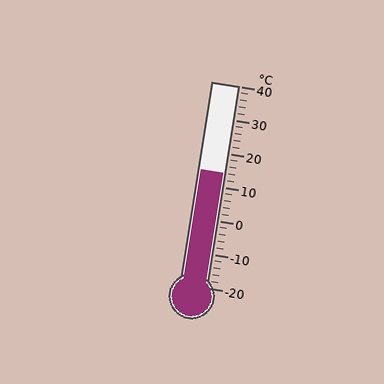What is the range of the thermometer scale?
The thermometer scale ranges from -20°C to 40°C.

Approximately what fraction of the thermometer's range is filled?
The thermometer is filled to approximately 55% of its range.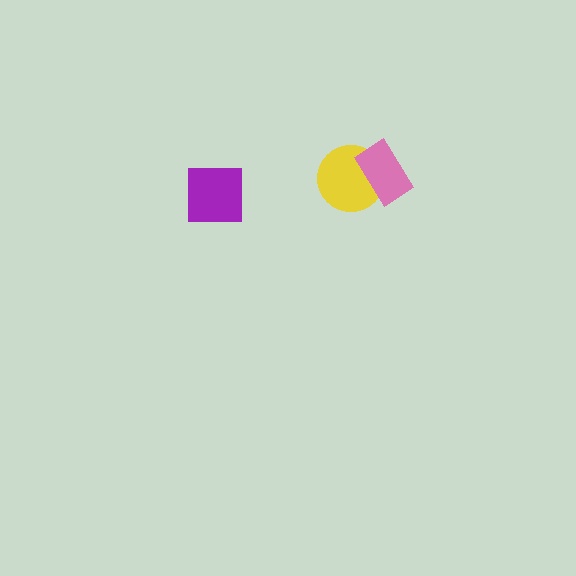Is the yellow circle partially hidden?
Yes, it is partially covered by another shape.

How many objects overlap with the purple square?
0 objects overlap with the purple square.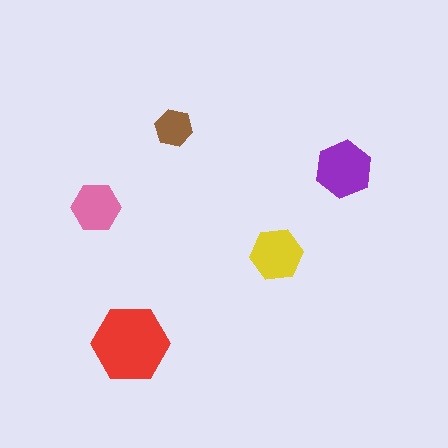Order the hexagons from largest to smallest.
the red one, the purple one, the yellow one, the pink one, the brown one.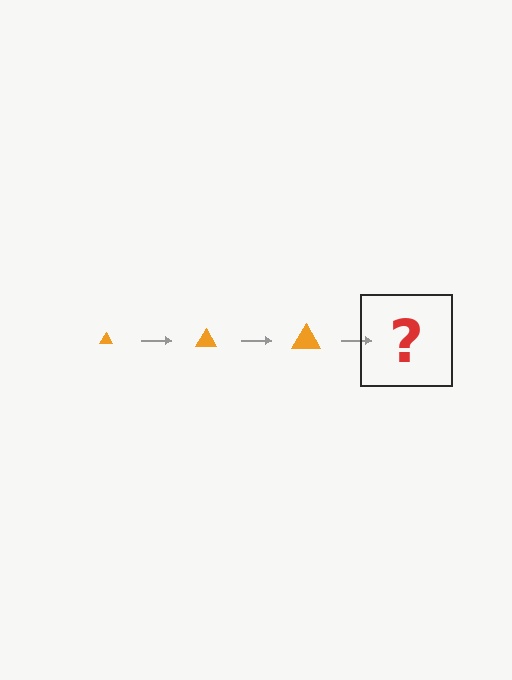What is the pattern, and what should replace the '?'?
The pattern is that the triangle gets progressively larger each step. The '?' should be an orange triangle, larger than the previous one.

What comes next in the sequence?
The next element should be an orange triangle, larger than the previous one.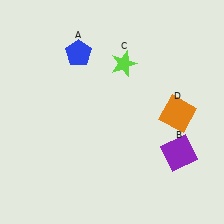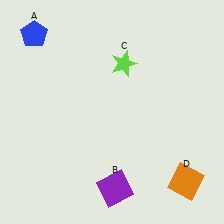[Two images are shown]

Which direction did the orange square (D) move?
The orange square (D) moved down.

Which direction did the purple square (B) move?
The purple square (B) moved left.